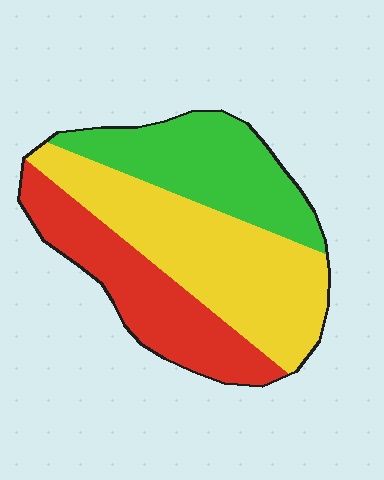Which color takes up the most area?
Yellow, at roughly 40%.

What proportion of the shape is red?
Red takes up between a quarter and a half of the shape.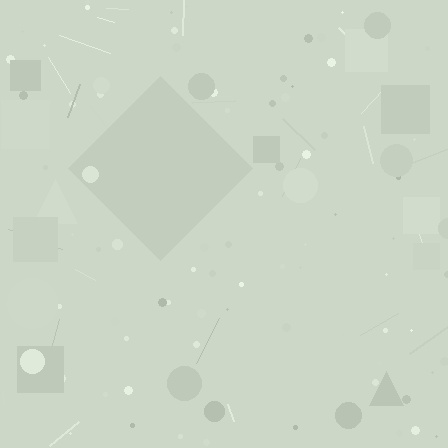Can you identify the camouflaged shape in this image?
The camouflaged shape is a diamond.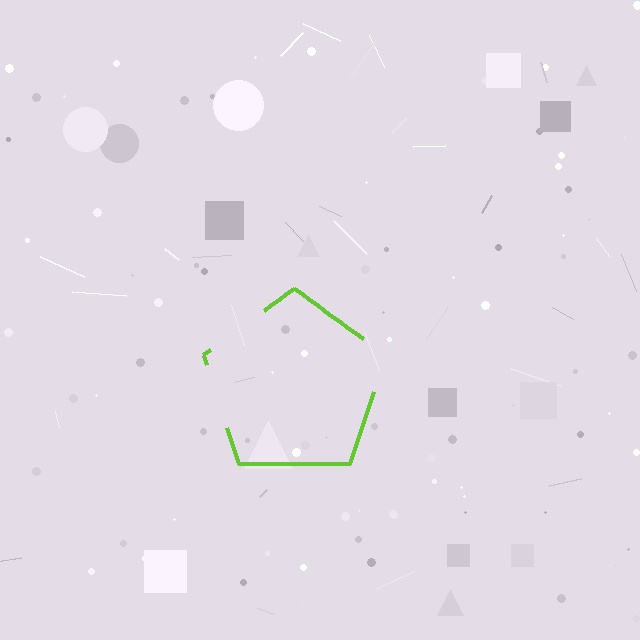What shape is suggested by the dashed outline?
The dashed outline suggests a pentagon.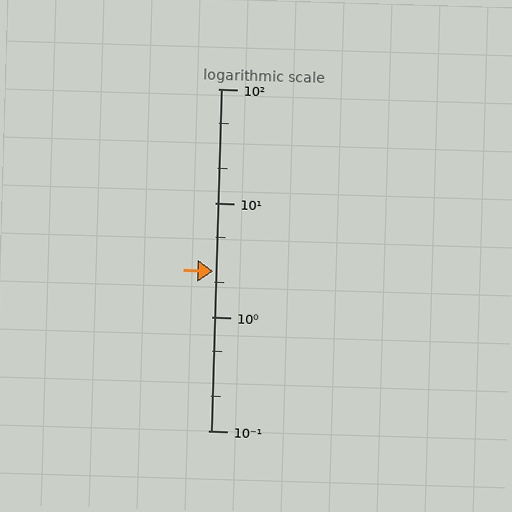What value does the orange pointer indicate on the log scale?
The pointer indicates approximately 2.5.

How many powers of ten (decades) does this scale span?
The scale spans 3 decades, from 0.1 to 100.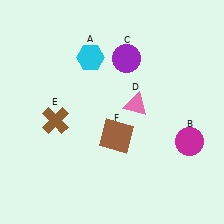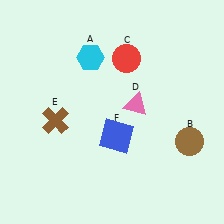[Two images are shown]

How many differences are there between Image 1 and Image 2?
There are 3 differences between the two images.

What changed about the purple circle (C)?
In Image 1, C is purple. In Image 2, it changed to red.